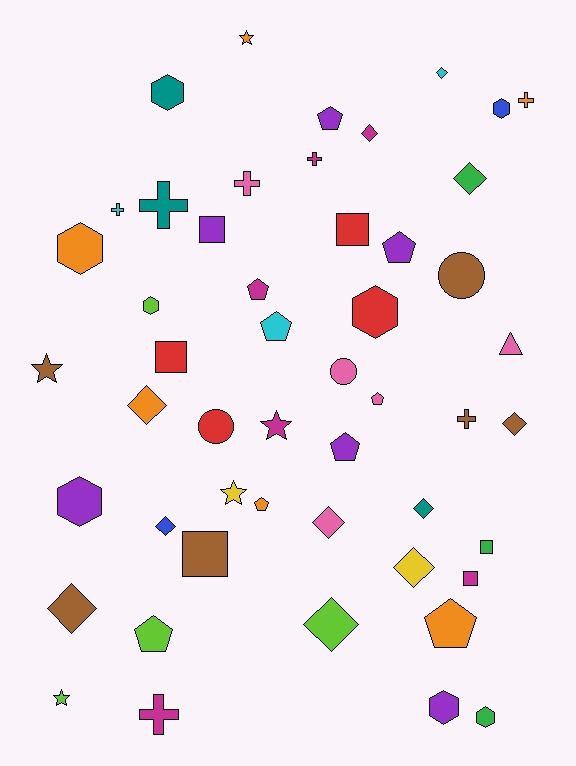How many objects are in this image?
There are 50 objects.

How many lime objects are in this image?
There are 4 lime objects.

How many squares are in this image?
There are 6 squares.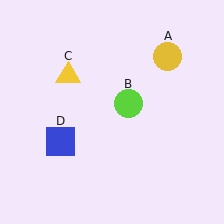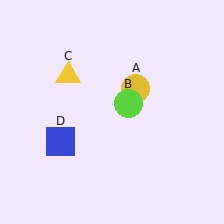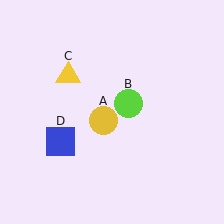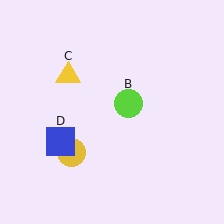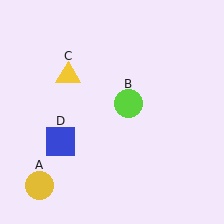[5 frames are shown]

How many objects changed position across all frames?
1 object changed position: yellow circle (object A).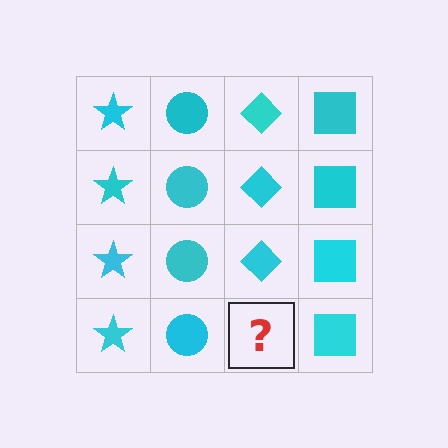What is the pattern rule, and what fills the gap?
The rule is that each column has a consistent shape. The gap should be filled with a cyan diamond.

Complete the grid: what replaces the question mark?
The question mark should be replaced with a cyan diamond.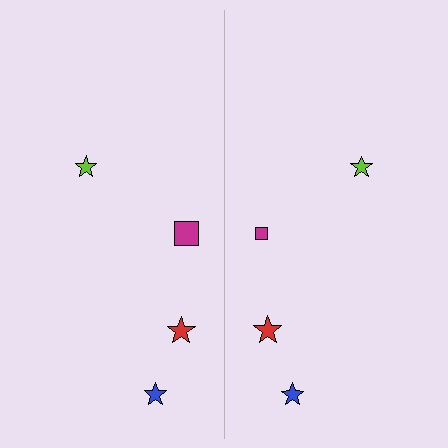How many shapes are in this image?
There are 8 shapes in this image.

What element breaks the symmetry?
The magenta square on the right side has a different size than its mirror counterpart.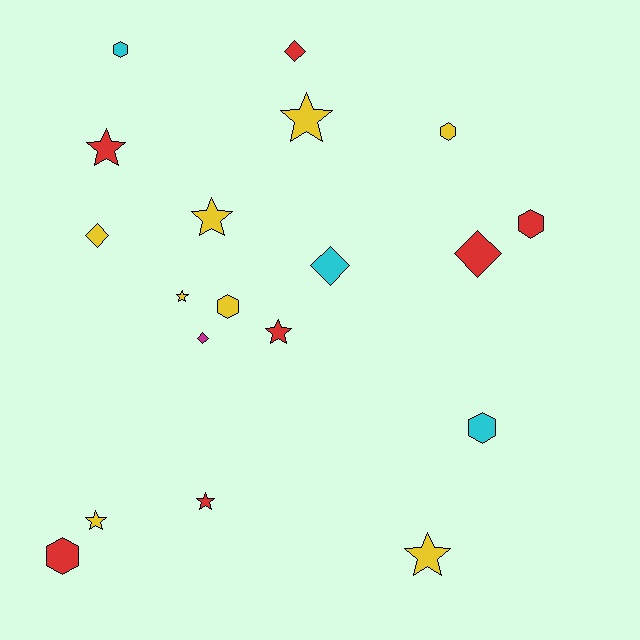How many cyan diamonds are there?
There is 1 cyan diamond.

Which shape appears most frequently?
Star, with 8 objects.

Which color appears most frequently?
Yellow, with 8 objects.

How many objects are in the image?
There are 19 objects.